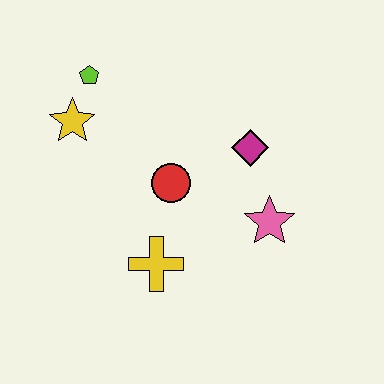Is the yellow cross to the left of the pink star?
Yes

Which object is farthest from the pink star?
The lime pentagon is farthest from the pink star.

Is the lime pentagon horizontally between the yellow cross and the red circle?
No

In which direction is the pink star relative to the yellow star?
The pink star is to the right of the yellow star.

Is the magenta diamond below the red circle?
No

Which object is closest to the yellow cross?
The red circle is closest to the yellow cross.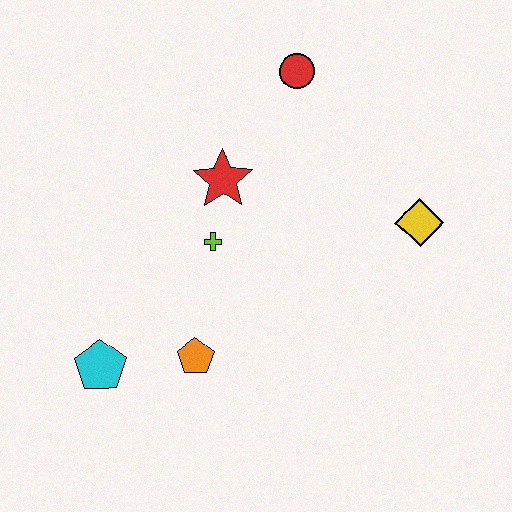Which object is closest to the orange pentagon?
The cyan pentagon is closest to the orange pentagon.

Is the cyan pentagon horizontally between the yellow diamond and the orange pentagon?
No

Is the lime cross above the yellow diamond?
No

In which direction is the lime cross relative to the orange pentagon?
The lime cross is above the orange pentagon.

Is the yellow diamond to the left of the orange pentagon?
No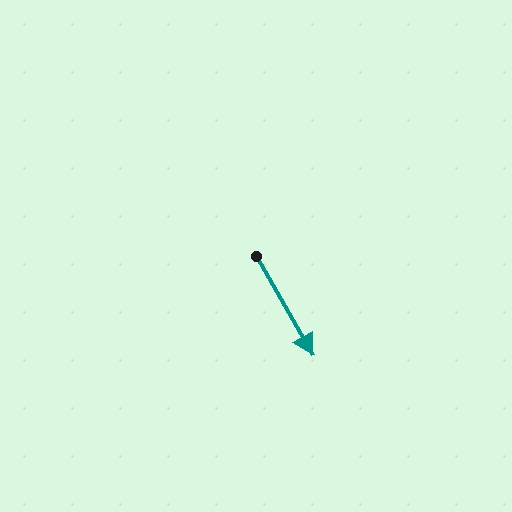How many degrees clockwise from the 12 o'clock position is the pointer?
Approximately 150 degrees.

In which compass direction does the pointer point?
Southeast.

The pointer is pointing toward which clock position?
Roughly 5 o'clock.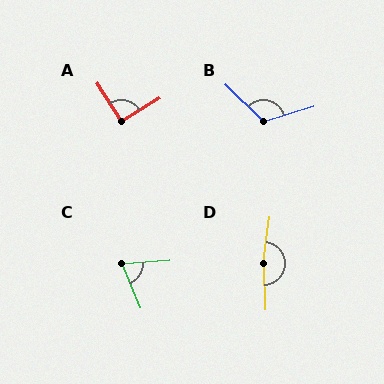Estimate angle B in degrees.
Approximately 119 degrees.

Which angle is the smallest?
C, at approximately 71 degrees.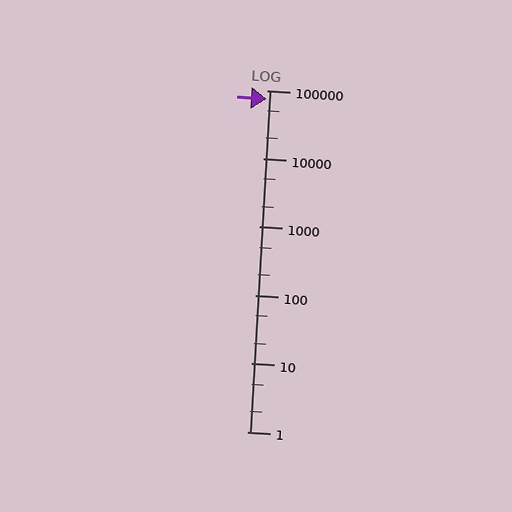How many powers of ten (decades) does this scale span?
The scale spans 5 decades, from 1 to 100000.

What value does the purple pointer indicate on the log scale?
The pointer indicates approximately 74000.